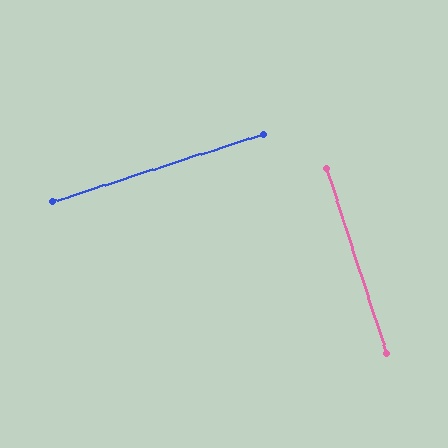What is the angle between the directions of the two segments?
Approximately 90 degrees.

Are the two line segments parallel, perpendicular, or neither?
Perpendicular — they meet at approximately 90°.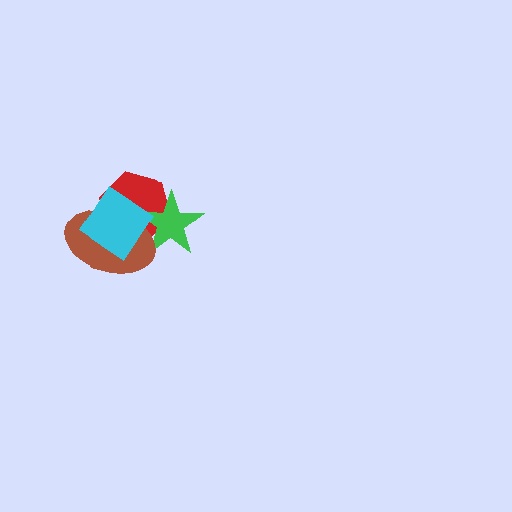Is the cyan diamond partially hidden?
No, no other shape covers it.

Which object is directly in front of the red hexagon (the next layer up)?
The green star is directly in front of the red hexagon.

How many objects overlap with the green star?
2 objects overlap with the green star.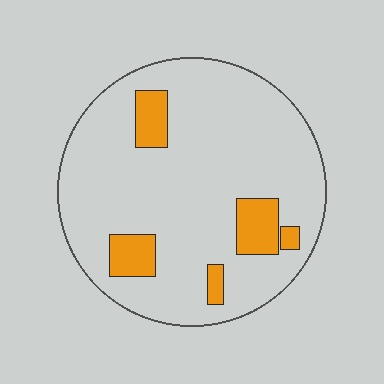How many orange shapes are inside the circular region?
5.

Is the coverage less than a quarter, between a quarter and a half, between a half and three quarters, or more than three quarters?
Less than a quarter.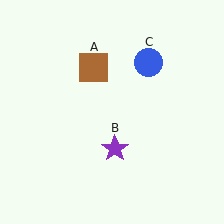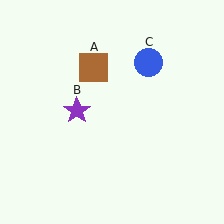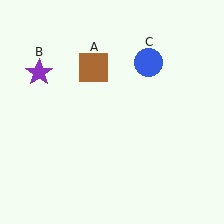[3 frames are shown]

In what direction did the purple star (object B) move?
The purple star (object B) moved up and to the left.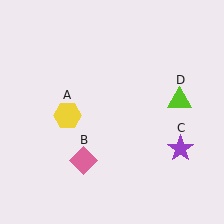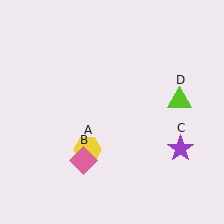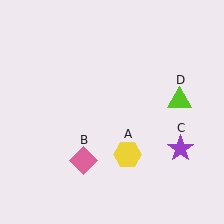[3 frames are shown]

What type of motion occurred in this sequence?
The yellow hexagon (object A) rotated counterclockwise around the center of the scene.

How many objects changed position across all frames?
1 object changed position: yellow hexagon (object A).